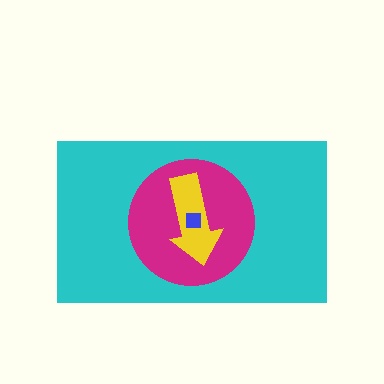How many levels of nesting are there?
4.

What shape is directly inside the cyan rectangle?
The magenta circle.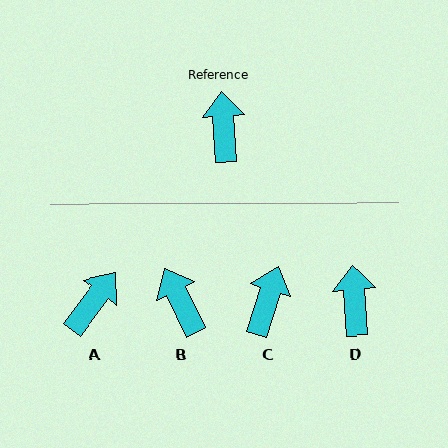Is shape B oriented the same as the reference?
No, it is off by about 23 degrees.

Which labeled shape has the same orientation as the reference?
D.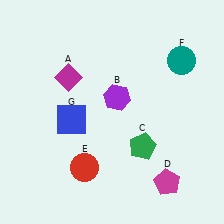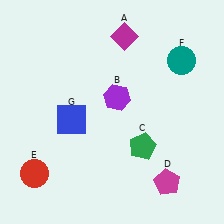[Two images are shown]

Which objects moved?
The objects that moved are: the magenta diamond (A), the red circle (E).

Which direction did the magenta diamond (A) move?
The magenta diamond (A) moved right.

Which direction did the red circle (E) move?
The red circle (E) moved left.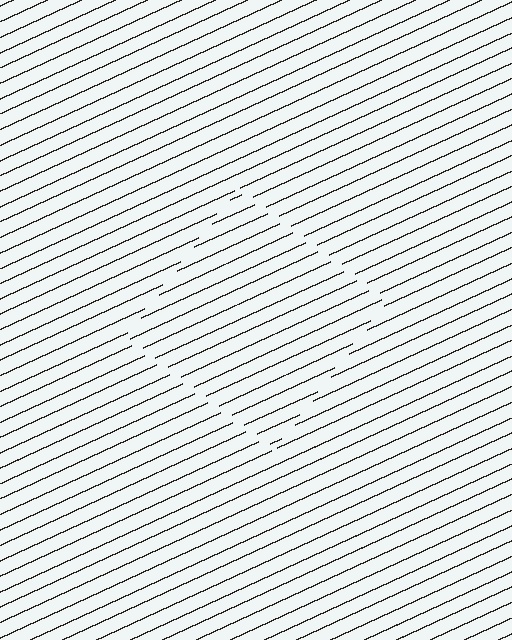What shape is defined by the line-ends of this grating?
An illusory square. The interior of the shape contains the same grating, shifted by half a period — the contour is defined by the phase discontinuity where line-ends from the inner and outer gratings abut.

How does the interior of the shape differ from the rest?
The interior of the shape contains the same grating, shifted by half a period — the contour is defined by the phase discontinuity where line-ends from the inner and outer gratings abut.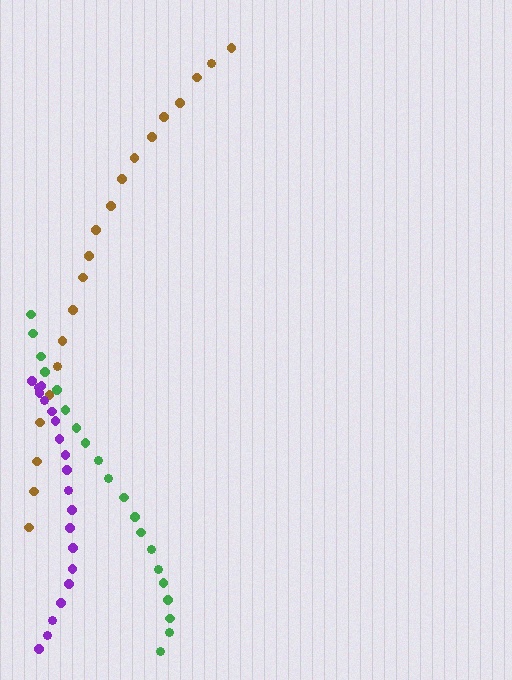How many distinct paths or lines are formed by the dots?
There are 3 distinct paths.